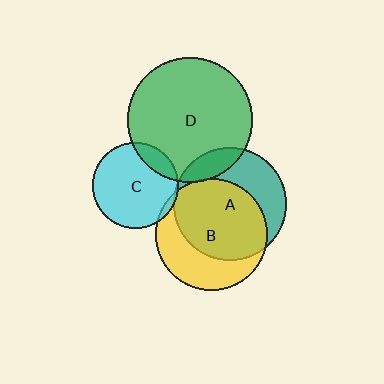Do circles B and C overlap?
Yes.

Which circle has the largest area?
Circle D (green).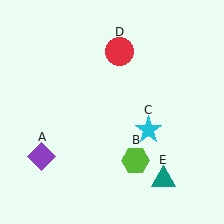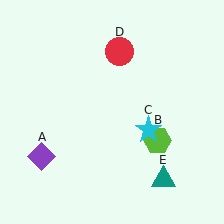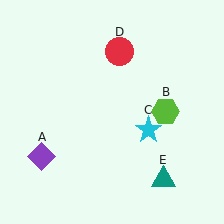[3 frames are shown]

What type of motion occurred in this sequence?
The lime hexagon (object B) rotated counterclockwise around the center of the scene.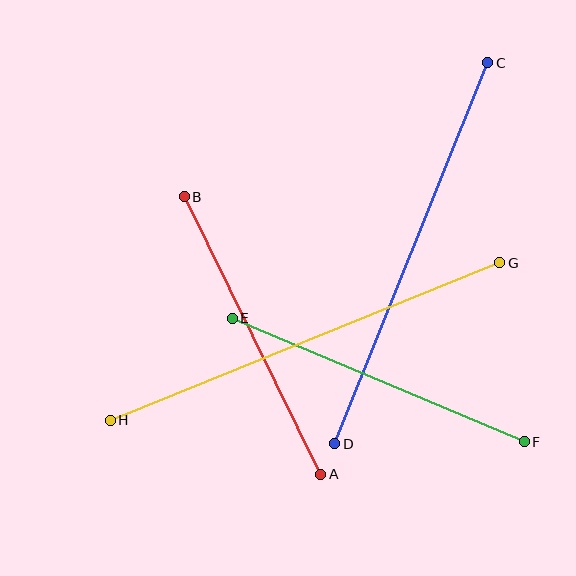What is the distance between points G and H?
The distance is approximately 420 pixels.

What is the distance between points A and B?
The distance is approximately 309 pixels.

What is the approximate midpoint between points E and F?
The midpoint is at approximately (378, 380) pixels.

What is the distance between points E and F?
The distance is approximately 317 pixels.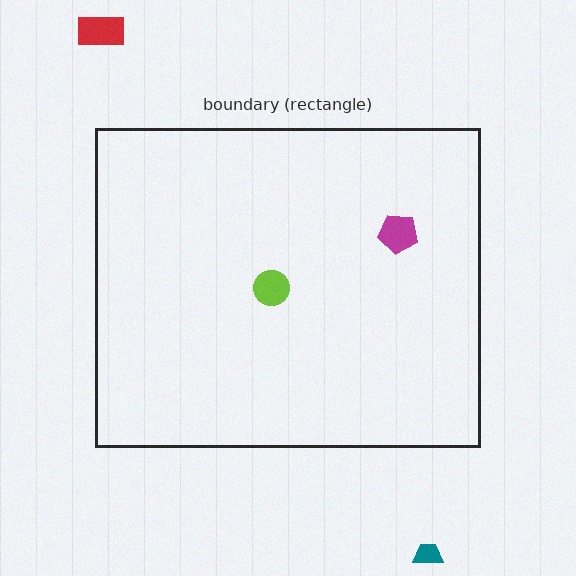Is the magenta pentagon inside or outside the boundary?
Inside.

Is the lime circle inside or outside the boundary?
Inside.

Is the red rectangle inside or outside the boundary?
Outside.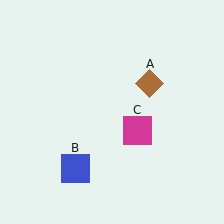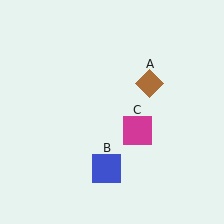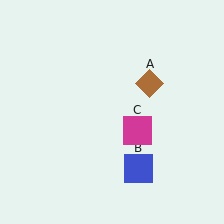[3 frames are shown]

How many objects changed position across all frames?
1 object changed position: blue square (object B).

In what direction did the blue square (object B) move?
The blue square (object B) moved right.